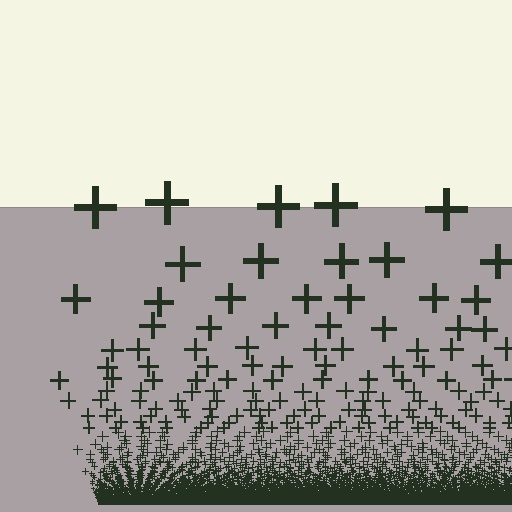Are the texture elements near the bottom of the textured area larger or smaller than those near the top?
Smaller. The gradient is inverted — elements near the bottom are smaller and denser.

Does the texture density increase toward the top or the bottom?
Density increases toward the bottom.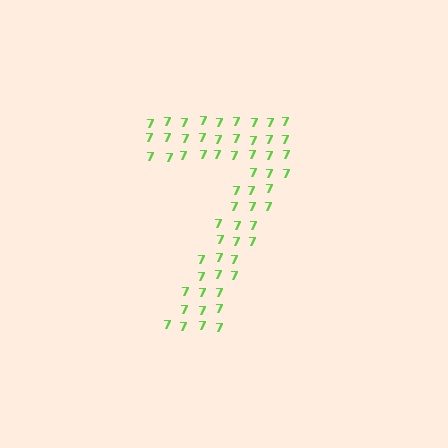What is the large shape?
The large shape is the digit 7.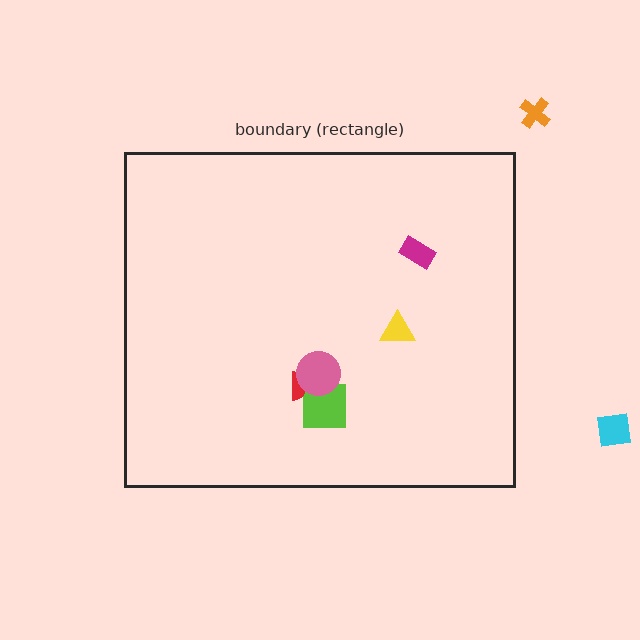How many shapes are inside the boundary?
5 inside, 2 outside.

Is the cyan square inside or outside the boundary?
Outside.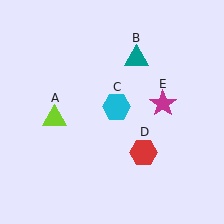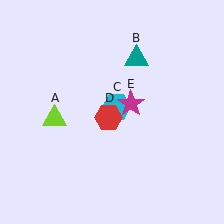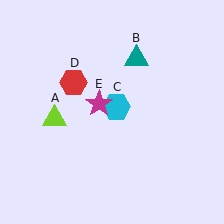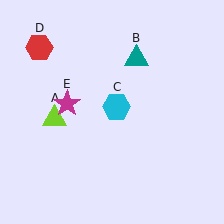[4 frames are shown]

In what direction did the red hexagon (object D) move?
The red hexagon (object D) moved up and to the left.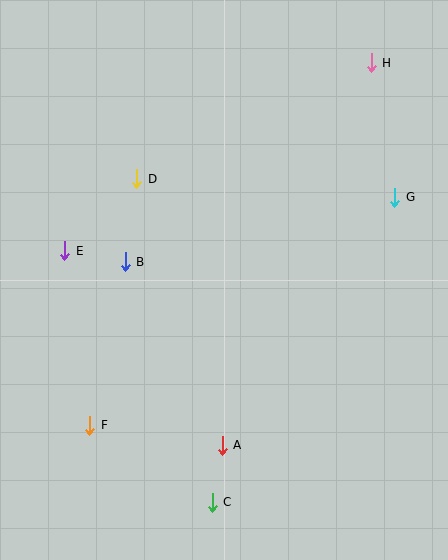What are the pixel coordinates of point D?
Point D is at (137, 179).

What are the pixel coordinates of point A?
Point A is at (222, 445).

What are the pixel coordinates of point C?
Point C is at (212, 502).